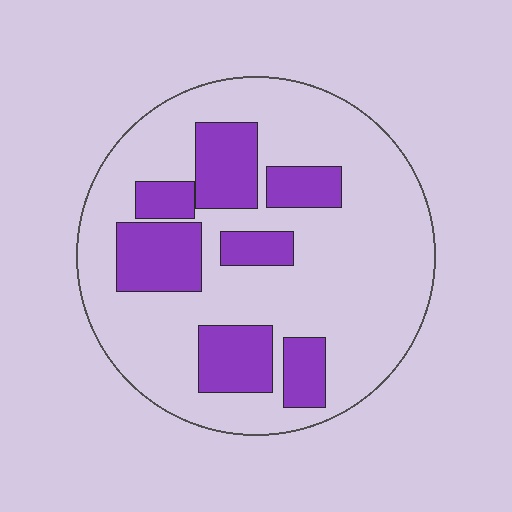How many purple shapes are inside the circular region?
7.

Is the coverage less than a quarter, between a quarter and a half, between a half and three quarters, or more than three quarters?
Between a quarter and a half.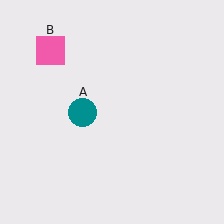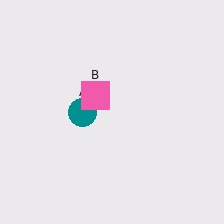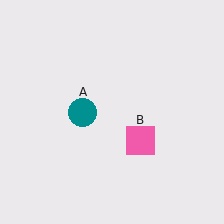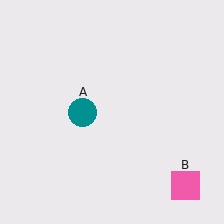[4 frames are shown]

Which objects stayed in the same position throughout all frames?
Teal circle (object A) remained stationary.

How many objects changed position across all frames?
1 object changed position: pink square (object B).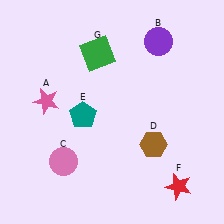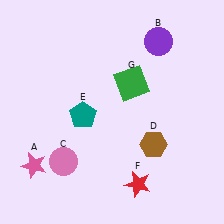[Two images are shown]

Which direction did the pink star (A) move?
The pink star (A) moved down.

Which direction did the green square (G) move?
The green square (G) moved right.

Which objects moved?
The objects that moved are: the pink star (A), the red star (F), the green square (G).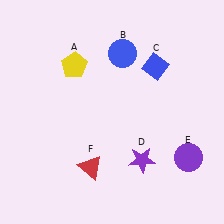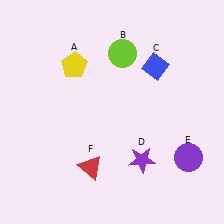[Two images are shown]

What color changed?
The circle (B) changed from blue in Image 1 to lime in Image 2.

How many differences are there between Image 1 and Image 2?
There is 1 difference between the two images.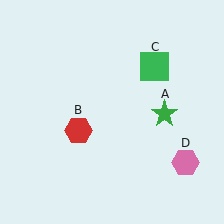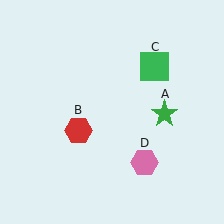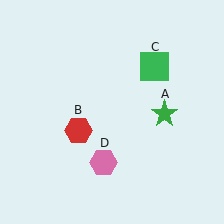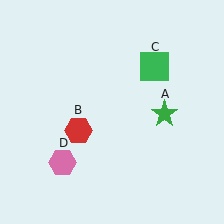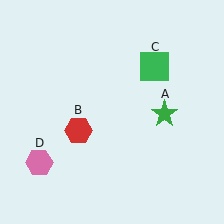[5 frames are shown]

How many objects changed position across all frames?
1 object changed position: pink hexagon (object D).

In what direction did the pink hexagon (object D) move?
The pink hexagon (object D) moved left.